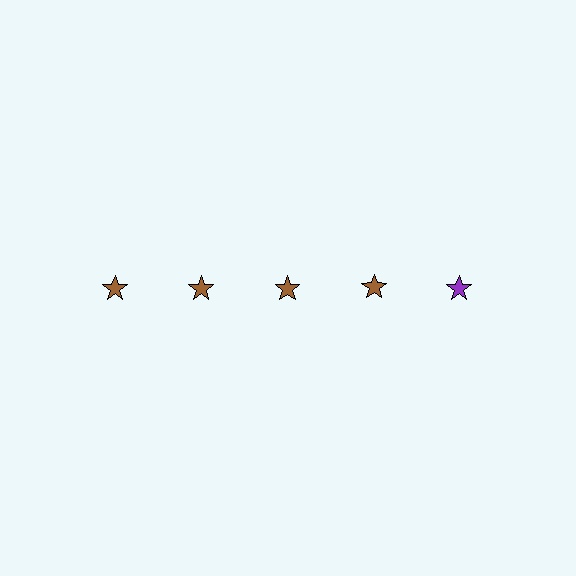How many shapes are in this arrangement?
There are 5 shapes arranged in a grid pattern.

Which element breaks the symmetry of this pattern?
The purple star in the top row, rightmost column breaks the symmetry. All other shapes are brown stars.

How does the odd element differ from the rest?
It has a different color: purple instead of brown.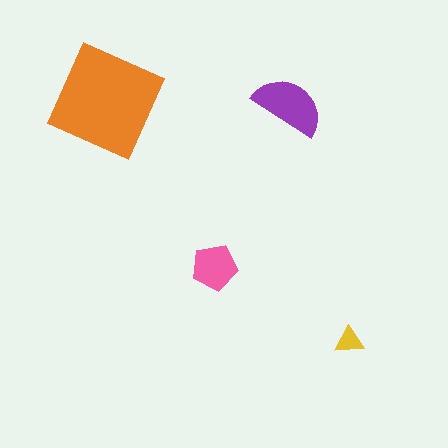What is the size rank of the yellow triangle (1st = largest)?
4th.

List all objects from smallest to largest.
The yellow triangle, the pink pentagon, the purple semicircle, the orange diamond.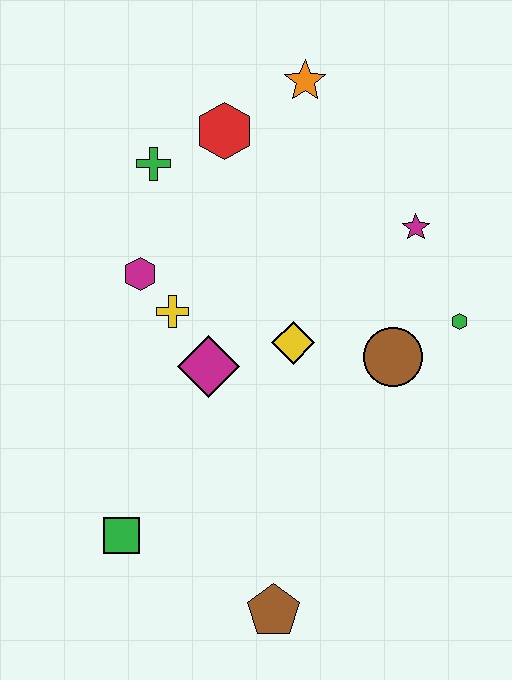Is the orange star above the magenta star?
Yes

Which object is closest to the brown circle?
The green hexagon is closest to the brown circle.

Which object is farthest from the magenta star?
The green square is farthest from the magenta star.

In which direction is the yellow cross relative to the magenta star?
The yellow cross is to the left of the magenta star.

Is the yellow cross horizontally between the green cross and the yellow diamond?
Yes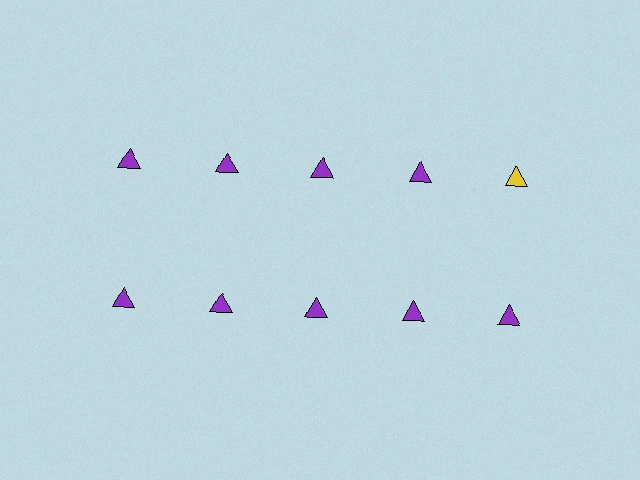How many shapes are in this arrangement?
There are 10 shapes arranged in a grid pattern.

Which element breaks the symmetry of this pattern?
The yellow triangle in the top row, rightmost column breaks the symmetry. All other shapes are purple triangles.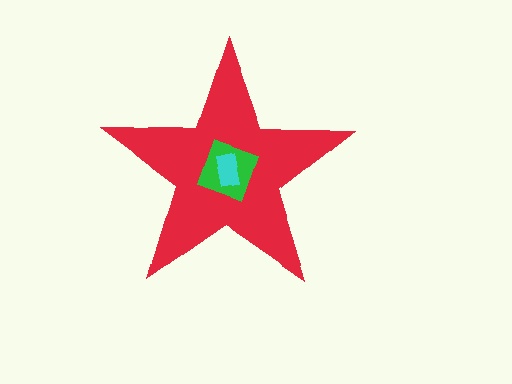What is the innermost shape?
The cyan rectangle.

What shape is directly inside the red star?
The green square.